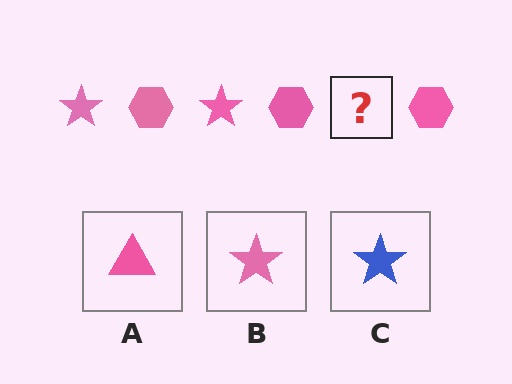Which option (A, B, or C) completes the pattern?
B.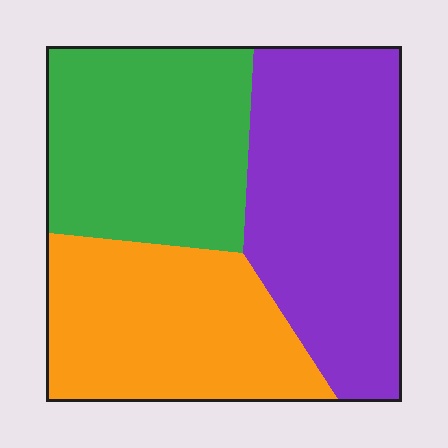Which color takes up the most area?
Purple, at roughly 40%.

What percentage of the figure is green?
Green covers around 30% of the figure.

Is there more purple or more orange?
Purple.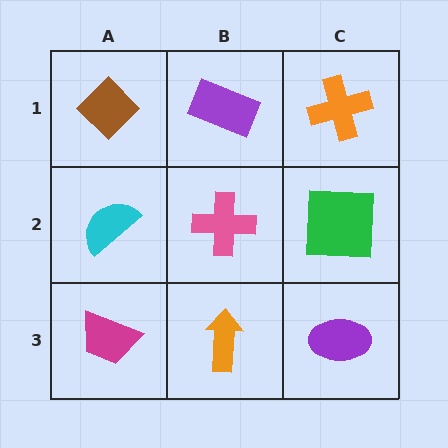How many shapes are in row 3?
3 shapes.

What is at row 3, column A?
A magenta trapezoid.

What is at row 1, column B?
A purple rectangle.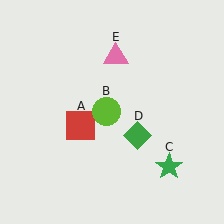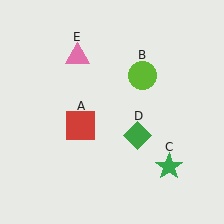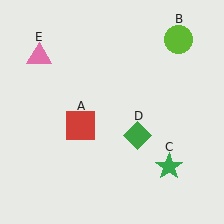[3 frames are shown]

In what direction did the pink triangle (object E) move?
The pink triangle (object E) moved left.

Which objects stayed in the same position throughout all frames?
Red square (object A) and green star (object C) and green diamond (object D) remained stationary.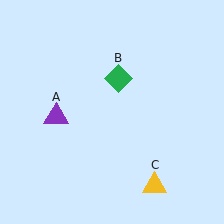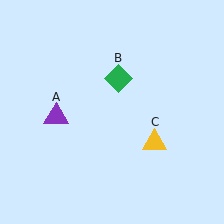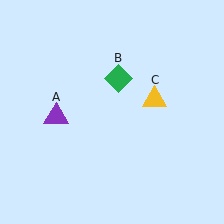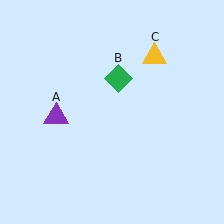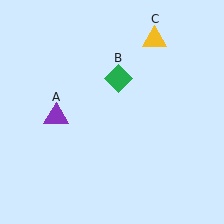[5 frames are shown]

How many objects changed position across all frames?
1 object changed position: yellow triangle (object C).